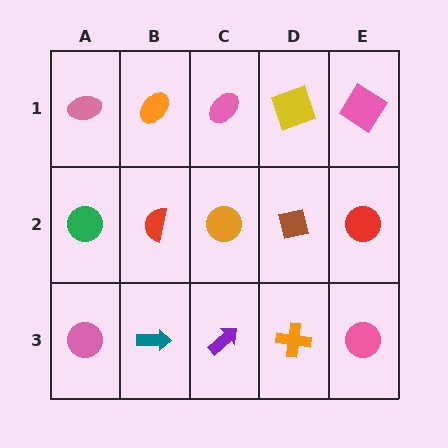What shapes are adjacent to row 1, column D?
A brown square (row 2, column D), a pink ellipse (row 1, column C), a pink diamond (row 1, column E).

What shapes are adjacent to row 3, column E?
A red circle (row 2, column E), an orange cross (row 3, column D).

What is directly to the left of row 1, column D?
A pink ellipse.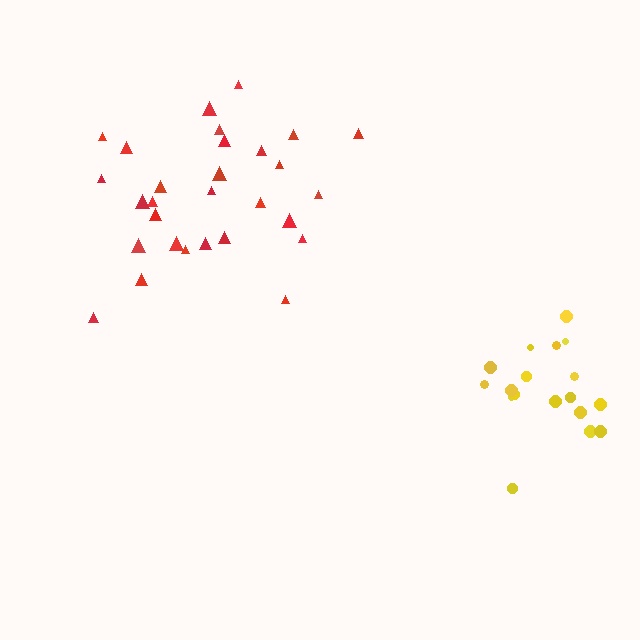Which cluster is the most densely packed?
Yellow.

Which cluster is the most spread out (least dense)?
Red.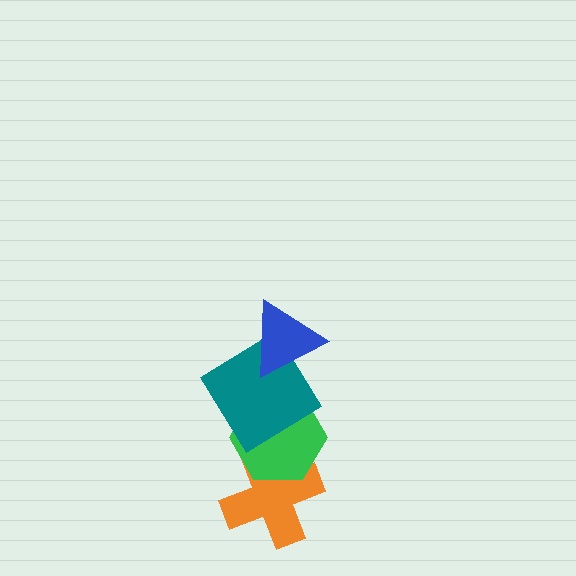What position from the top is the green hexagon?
The green hexagon is 3rd from the top.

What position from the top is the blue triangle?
The blue triangle is 1st from the top.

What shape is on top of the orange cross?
The green hexagon is on top of the orange cross.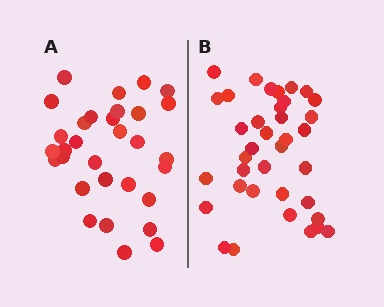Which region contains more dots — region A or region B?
Region B (the right region) has more dots.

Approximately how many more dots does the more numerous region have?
Region B has about 6 more dots than region A.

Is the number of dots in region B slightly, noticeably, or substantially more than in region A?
Region B has only slightly more — the two regions are fairly close. The ratio is roughly 1.2 to 1.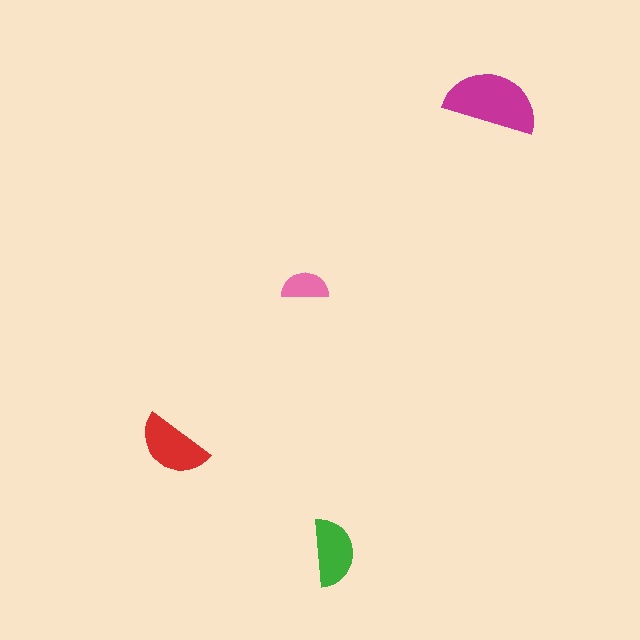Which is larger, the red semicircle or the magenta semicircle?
The magenta one.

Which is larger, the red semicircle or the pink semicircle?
The red one.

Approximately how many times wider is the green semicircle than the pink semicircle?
About 1.5 times wider.